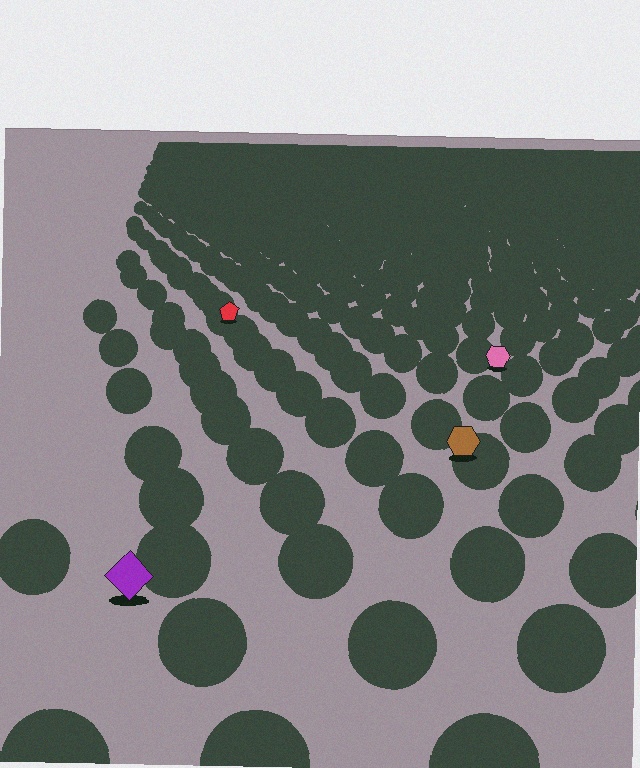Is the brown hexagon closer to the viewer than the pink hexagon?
Yes. The brown hexagon is closer — you can tell from the texture gradient: the ground texture is coarser near it.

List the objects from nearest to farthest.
From nearest to farthest: the purple diamond, the brown hexagon, the pink hexagon, the red pentagon.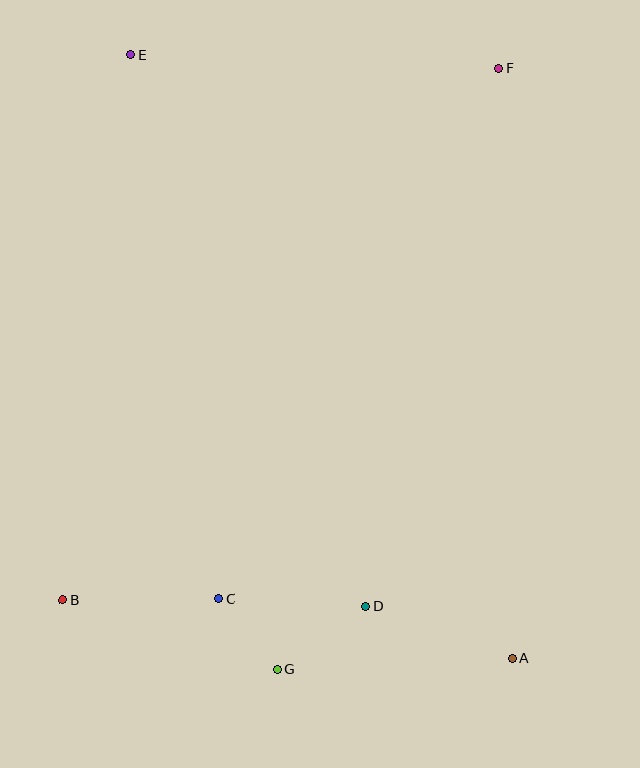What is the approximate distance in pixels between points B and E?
The distance between B and E is approximately 549 pixels.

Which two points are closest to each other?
Points C and G are closest to each other.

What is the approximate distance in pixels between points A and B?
The distance between A and B is approximately 453 pixels.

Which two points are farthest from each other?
Points A and E are farthest from each other.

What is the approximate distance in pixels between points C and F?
The distance between C and F is approximately 599 pixels.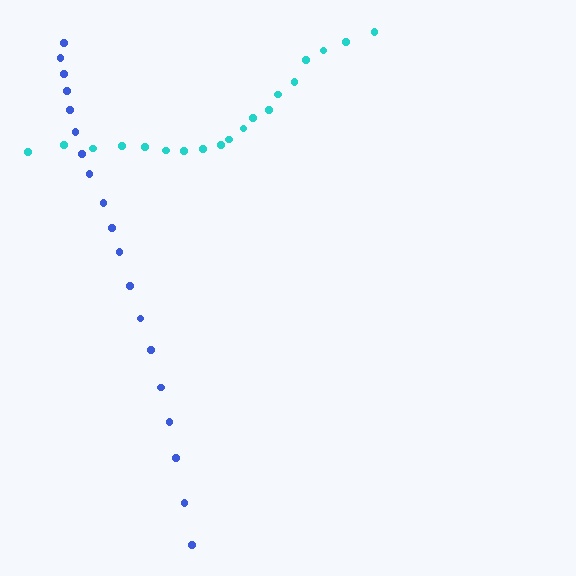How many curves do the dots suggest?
There are 2 distinct paths.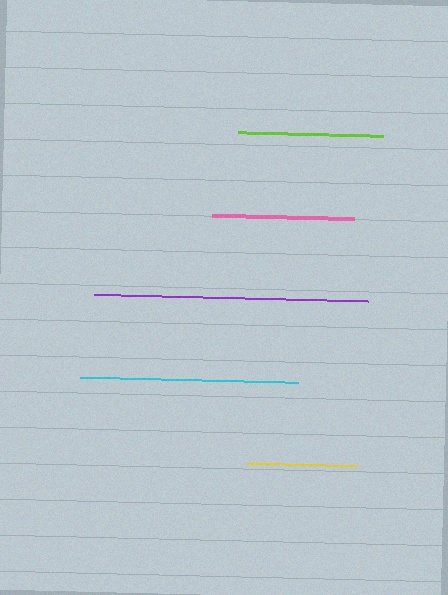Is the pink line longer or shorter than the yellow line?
The pink line is longer than the yellow line.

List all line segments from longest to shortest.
From longest to shortest: purple, cyan, lime, pink, yellow.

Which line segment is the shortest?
The yellow line is the shortest at approximately 110 pixels.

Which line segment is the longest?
The purple line is the longest at approximately 274 pixels.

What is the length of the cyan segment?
The cyan segment is approximately 218 pixels long.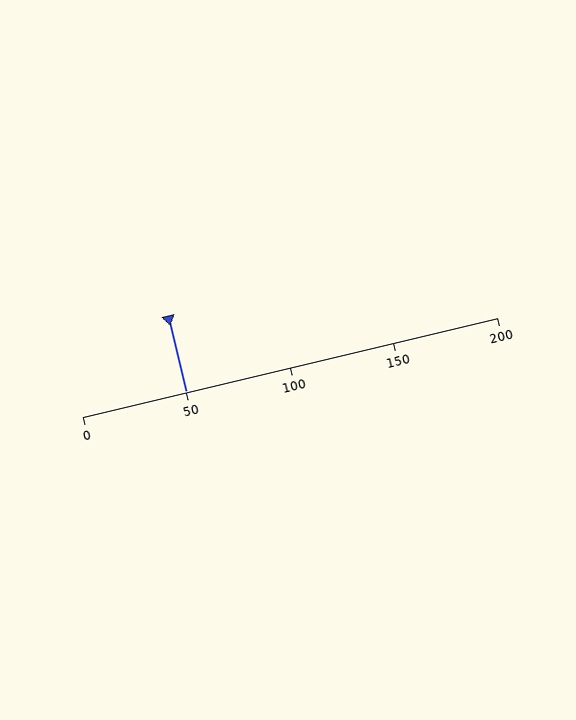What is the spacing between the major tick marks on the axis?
The major ticks are spaced 50 apart.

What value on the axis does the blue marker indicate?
The marker indicates approximately 50.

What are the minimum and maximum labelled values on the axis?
The axis runs from 0 to 200.